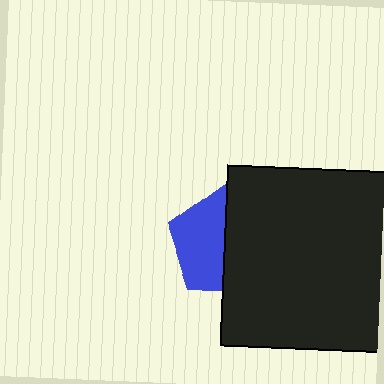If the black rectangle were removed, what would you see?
You would see the complete blue pentagon.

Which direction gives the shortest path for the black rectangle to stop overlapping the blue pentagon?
Moving right gives the shortest separation.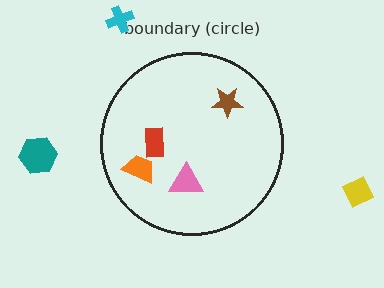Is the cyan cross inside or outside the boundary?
Outside.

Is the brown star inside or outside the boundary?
Inside.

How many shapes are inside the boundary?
4 inside, 3 outside.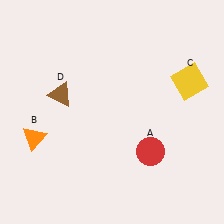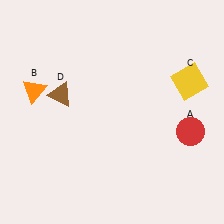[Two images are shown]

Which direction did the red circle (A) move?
The red circle (A) moved right.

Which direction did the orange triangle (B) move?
The orange triangle (B) moved up.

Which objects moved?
The objects that moved are: the red circle (A), the orange triangle (B).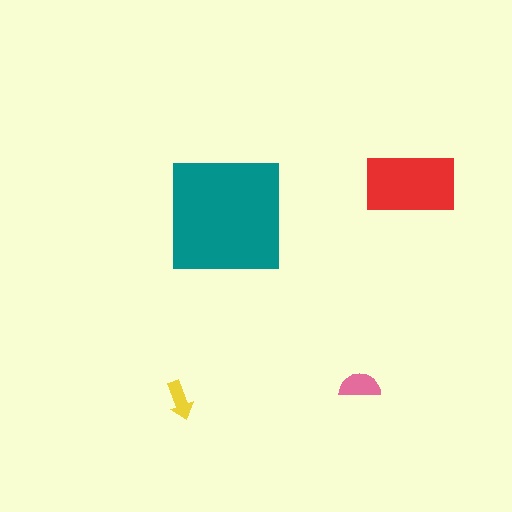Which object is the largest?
The teal square.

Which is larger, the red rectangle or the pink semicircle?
The red rectangle.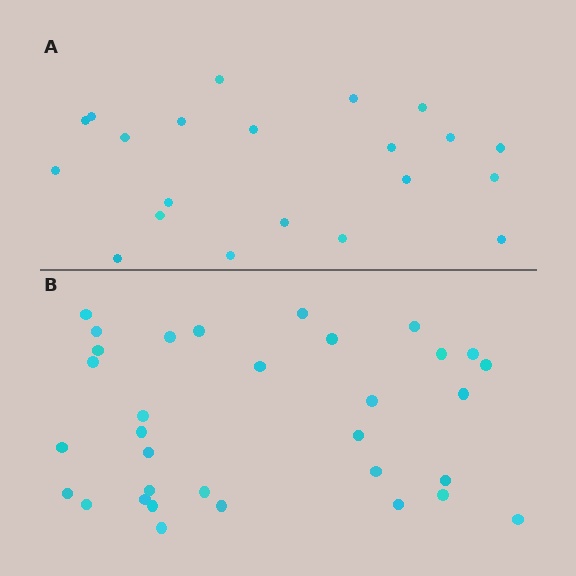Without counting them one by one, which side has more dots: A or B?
Region B (the bottom region) has more dots.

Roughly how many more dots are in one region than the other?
Region B has roughly 12 or so more dots than region A.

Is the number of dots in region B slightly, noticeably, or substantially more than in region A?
Region B has substantially more. The ratio is roughly 1.6 to 1.